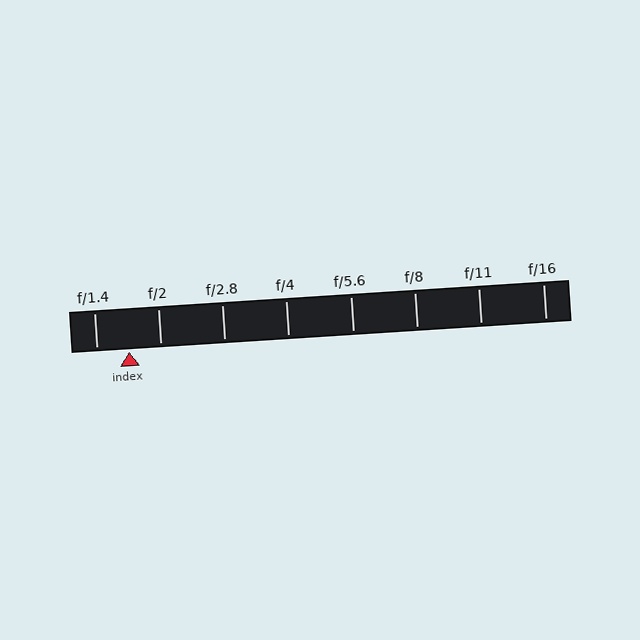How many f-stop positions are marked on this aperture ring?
There are 8 f-stop positions marked.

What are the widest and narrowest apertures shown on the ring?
The widest aperture shown is f/1.4 and the narrowest is f/16.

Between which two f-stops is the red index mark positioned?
The index mark is between f/1.4 and f/2.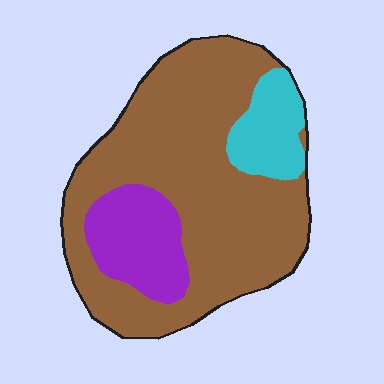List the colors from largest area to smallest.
From largest to smallest: brown, purple, cyan.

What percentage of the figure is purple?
Purple takes up about one sixth (1/6) of the figure.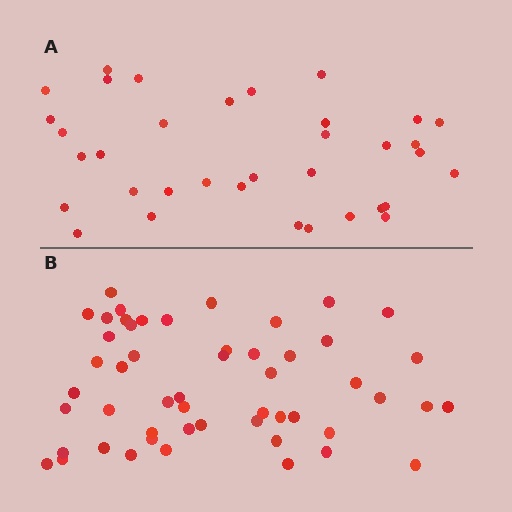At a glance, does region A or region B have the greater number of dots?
Region B (the bottom region) has more dots.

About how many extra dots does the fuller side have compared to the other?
Region B has approximately 15 more dots than region A.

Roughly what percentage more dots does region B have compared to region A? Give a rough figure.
About 50% more.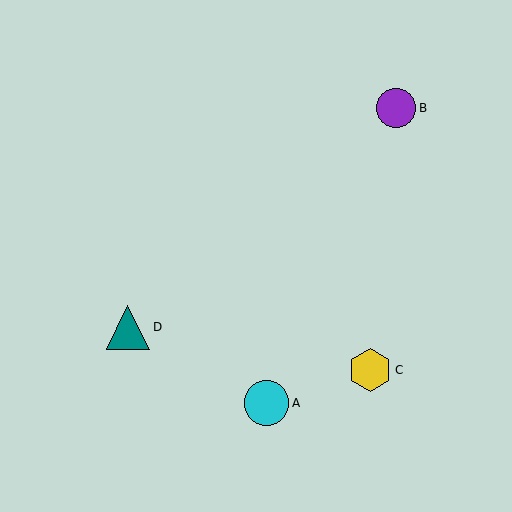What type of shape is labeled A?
Shape A is a cyan circle.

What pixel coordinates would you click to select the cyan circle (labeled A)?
Click at (266, 403) to select the cyan circle A.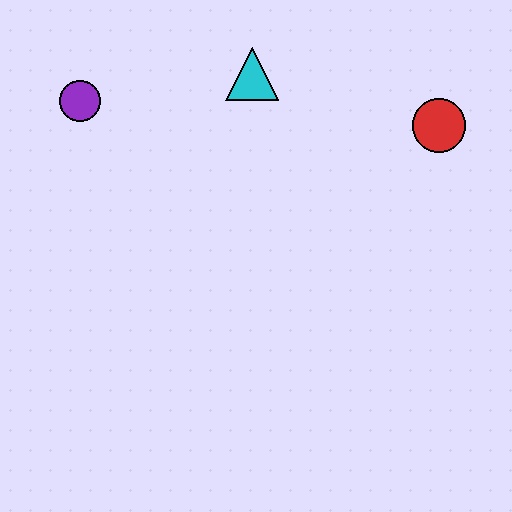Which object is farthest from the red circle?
The purple circle is farthest from the red circle.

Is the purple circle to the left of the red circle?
Yes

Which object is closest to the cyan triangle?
The purple circle is closest to the cyan triangle.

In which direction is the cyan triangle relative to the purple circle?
The cyan triangle is to the right of the purple circle.